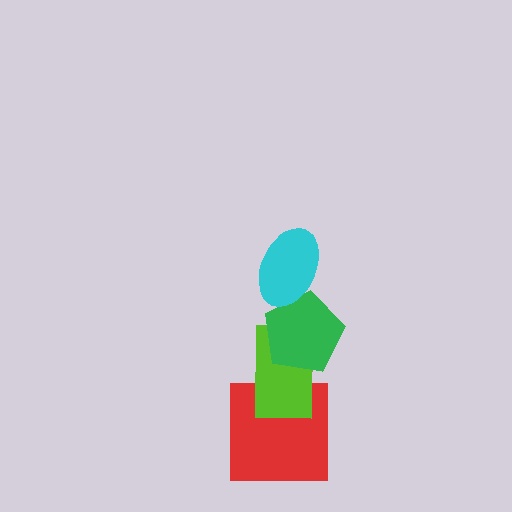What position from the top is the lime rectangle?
The lime rectangle is 3rd from the top.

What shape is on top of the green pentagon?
The cyan ellipse is on top of the green pentagon.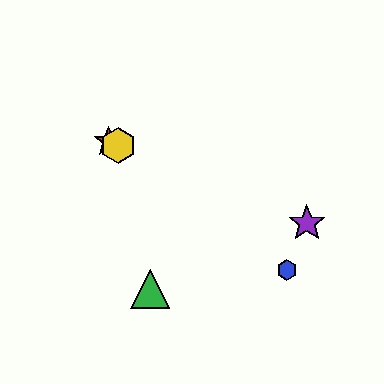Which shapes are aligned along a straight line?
The red star, the yellow hexagon, the purple star are aligned along a straight line.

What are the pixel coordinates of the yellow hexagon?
The yellow hexagon is at (118, 145).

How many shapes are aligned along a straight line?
3 shapes (the red star, the yellow hexagon, the purple star) are aligned along a straight line.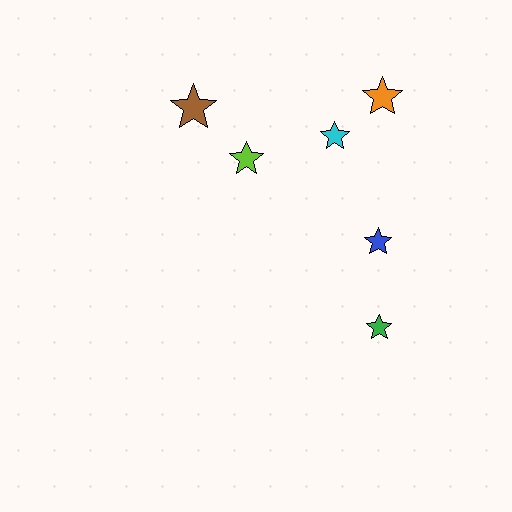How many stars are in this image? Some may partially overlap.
There are 6 stars.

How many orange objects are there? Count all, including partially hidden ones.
There is 1 orange object.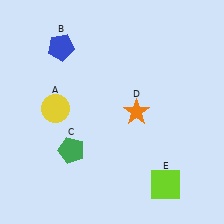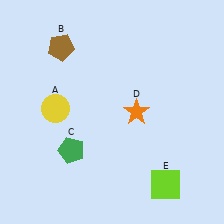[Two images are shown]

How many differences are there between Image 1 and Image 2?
There is 1 difference between the two images.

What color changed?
The pentagon (B) changed from blue in Image 1 to brown in Image 2.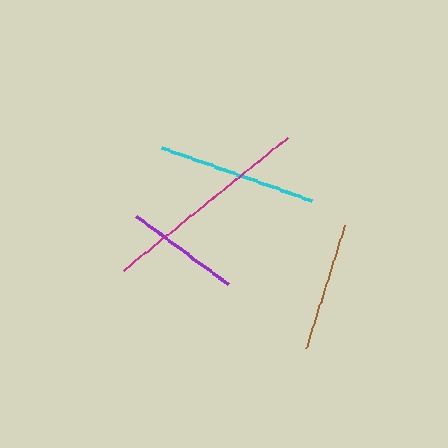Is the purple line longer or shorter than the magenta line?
The magenta line is longer than the purple line.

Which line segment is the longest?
The magenta line is the longest at approximately 211 pixels.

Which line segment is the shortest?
The purple line is the shortest at approximately 114 pixels.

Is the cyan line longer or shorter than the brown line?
The cyan line is longer than the brown line.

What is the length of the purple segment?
The purple segment is approximately 114 pixels long.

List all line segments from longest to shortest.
From longest to shortest: magenta, cyan, brown, purple.